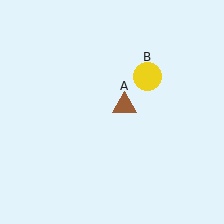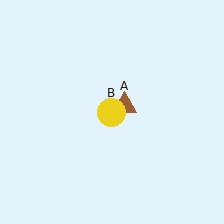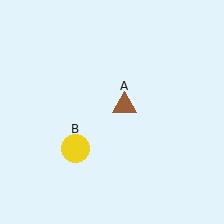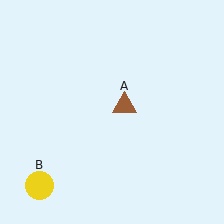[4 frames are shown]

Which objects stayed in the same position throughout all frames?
Brown triangle (object A) remained stationary.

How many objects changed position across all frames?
1 object changed position: yellow circle (object B).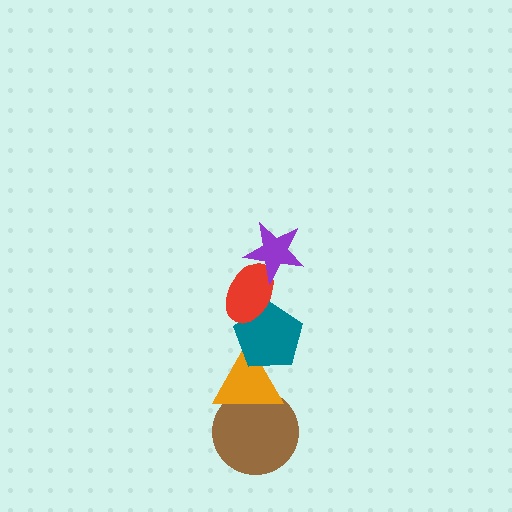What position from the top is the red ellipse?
The red ellipse is 2nd from the top.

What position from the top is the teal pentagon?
The teal pentagon is 3rd from the top.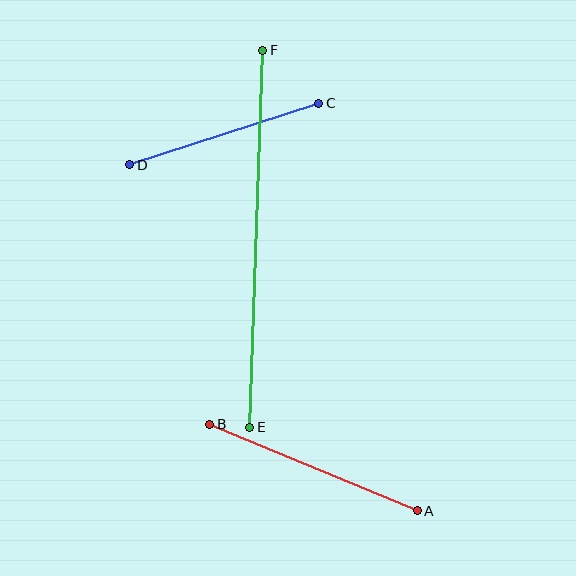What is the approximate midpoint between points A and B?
The midpoint is at approximately (313, 468) pixels.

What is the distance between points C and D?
The distance is approximately 198 pixels.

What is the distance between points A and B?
The distance is approximately 225 pixels.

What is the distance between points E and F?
The distance is approximately 377 pixels.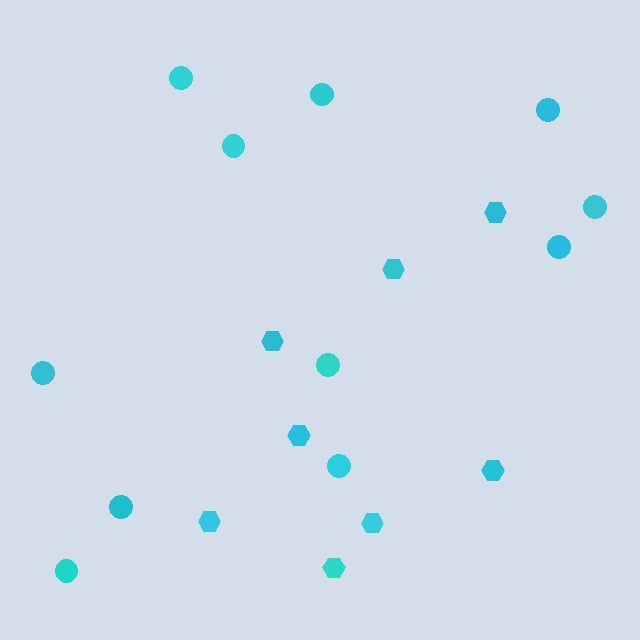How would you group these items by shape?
There are 2 groups: one group of hexagons (8) and one group of circles (11).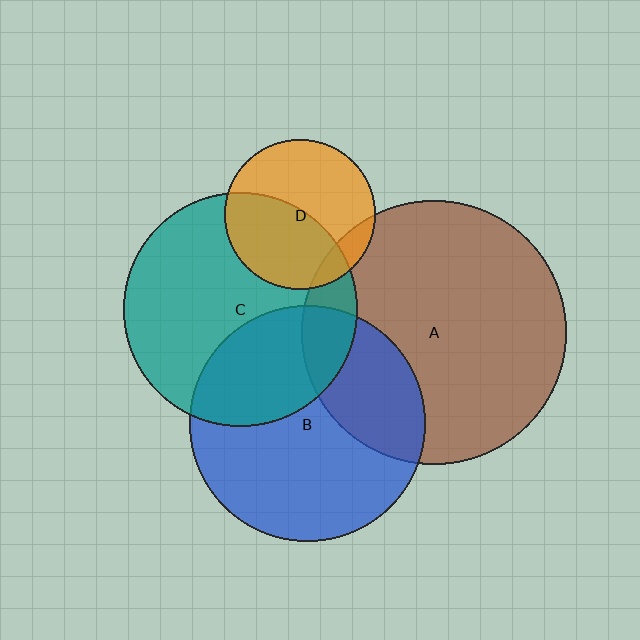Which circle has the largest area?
Circle A (brown).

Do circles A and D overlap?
Yes.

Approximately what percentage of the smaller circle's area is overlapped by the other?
Approximately 10%.